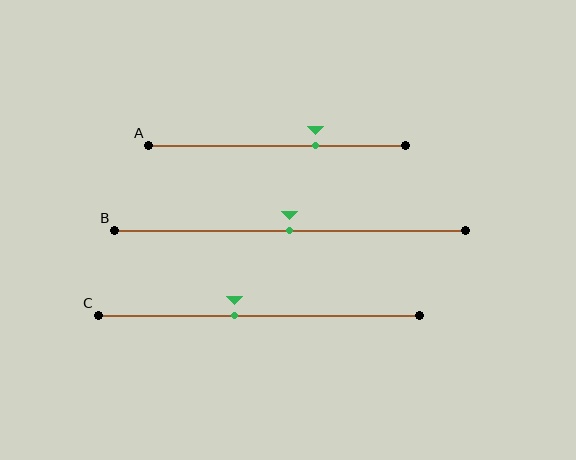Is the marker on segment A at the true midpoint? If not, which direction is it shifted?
No, the marker on segment A is shifted to the right by about 15% of the segment length.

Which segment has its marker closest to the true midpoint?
Segment B has its marker closest to the true midpoint.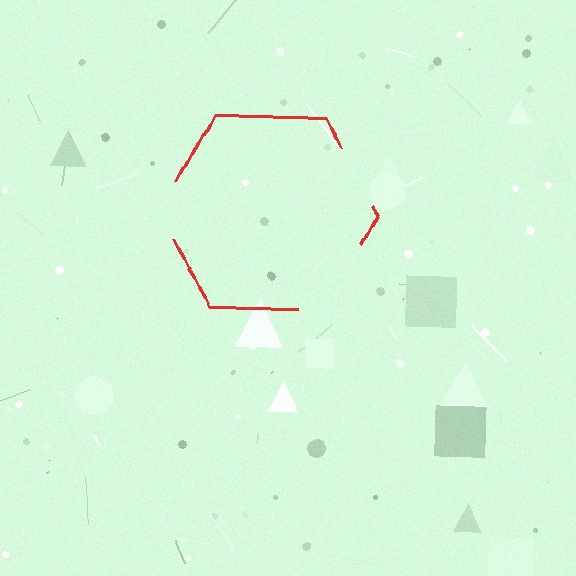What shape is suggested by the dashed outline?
The dashed outline suggests a hexagon.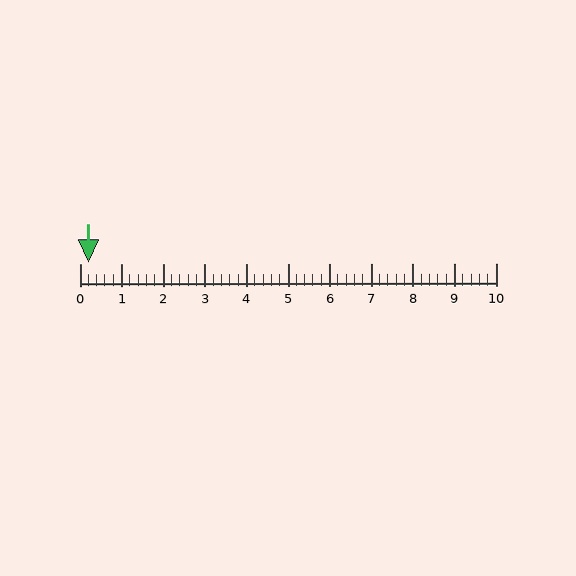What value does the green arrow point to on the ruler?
The green arrow points to approximately 0.2.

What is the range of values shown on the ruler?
The ruler shows values from 0 to 10.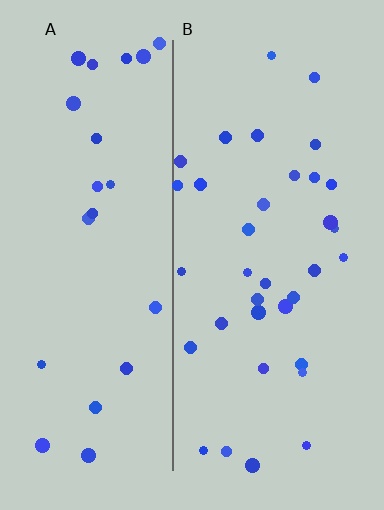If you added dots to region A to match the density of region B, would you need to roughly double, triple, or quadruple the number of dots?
Approximately double.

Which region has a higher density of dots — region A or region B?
B (the right).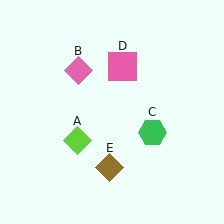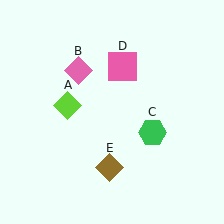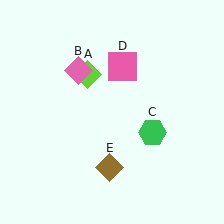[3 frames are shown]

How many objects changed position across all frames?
1 object changed position: lime diamond (object A).